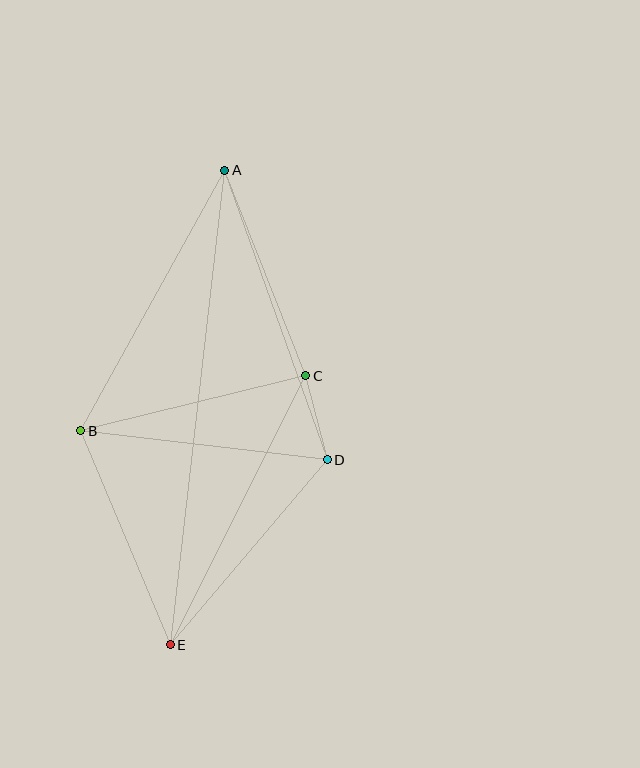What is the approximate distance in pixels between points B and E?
The distance between B and E is approximately 232 pixels.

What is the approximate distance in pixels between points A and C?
The distance between A and C is approximately 220 pixels.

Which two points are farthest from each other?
Points A and E are farthest from each other.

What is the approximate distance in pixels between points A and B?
The distance between A and B is approximately 297 pixels.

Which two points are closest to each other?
Points C and D are closest to each other.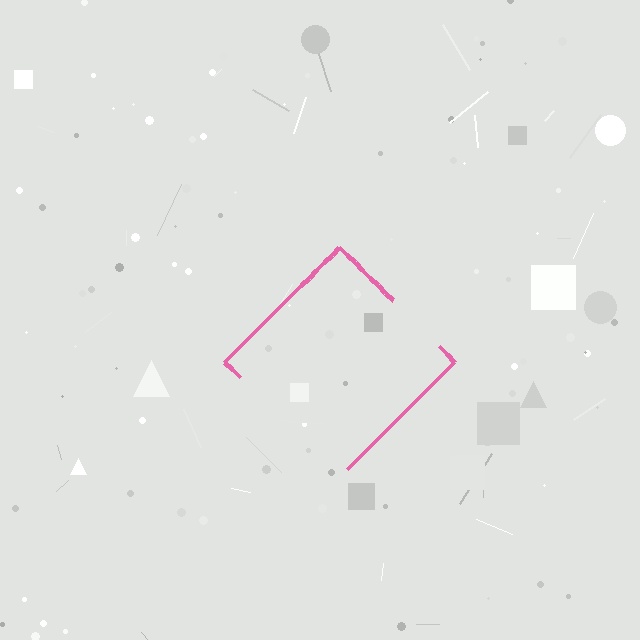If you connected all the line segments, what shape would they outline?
They would outline a diamond.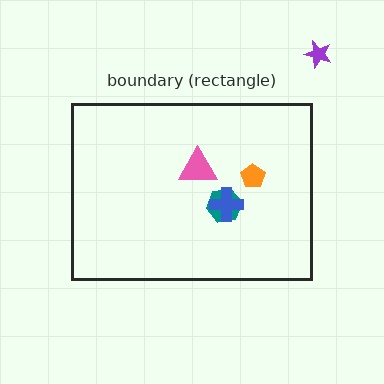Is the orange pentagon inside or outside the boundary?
Inside.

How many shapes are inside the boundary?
4 inside, 1 outside.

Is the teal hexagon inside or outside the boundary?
Inside.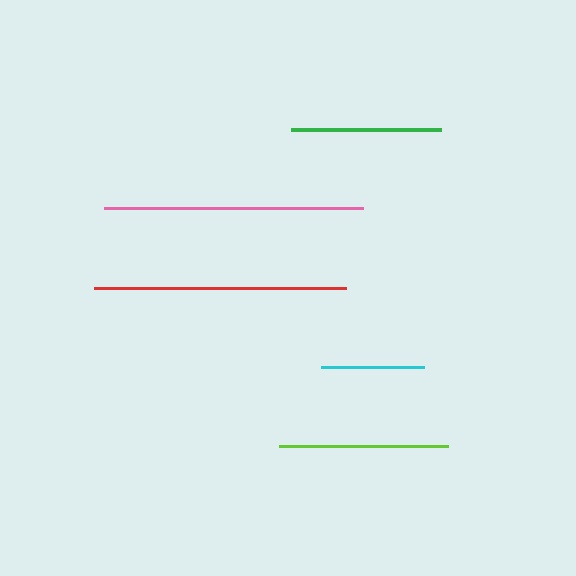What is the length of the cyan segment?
The cyan segment is approximately 103 pixels long.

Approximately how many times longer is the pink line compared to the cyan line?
The pink line is approximately 2.5 times the length of the cyan line.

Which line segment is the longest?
The pink line is the longest at approximately 259 pixels.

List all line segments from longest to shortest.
From longest to shortest: pink, red, lime, green, cyan.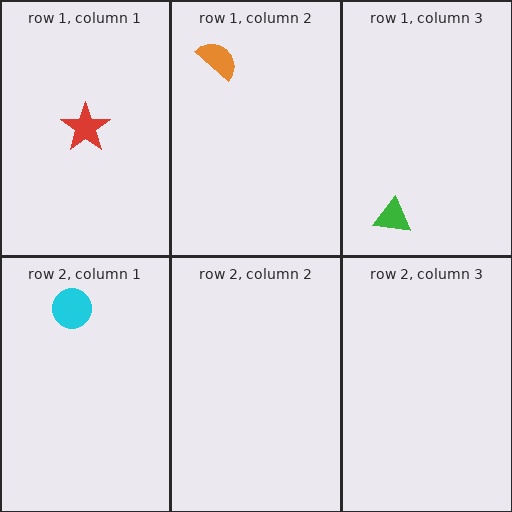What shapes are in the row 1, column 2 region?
The orange semicircle.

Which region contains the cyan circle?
The row 2, column 1 region.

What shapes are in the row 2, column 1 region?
The cyan circle.